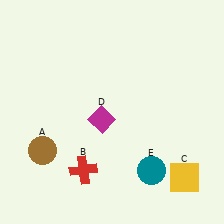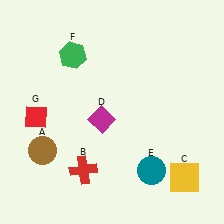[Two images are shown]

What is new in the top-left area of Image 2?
A green hexagon (F) was added in the top-left area of Image 2.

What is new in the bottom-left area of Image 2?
A red diamond (G) was added in the bottom-left area of Image 2.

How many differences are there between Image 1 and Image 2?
There are 2 differences between the two images.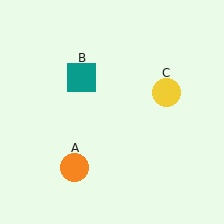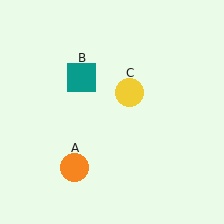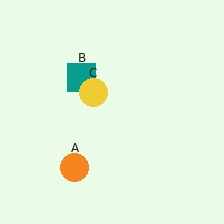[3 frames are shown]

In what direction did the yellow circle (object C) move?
The yellow circle (object C) moved left.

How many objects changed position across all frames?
1 object changed position: yellow circle (object C).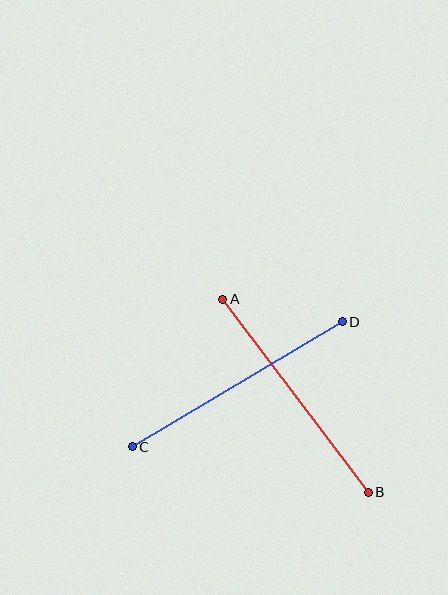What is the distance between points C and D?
The distance is approximately 244 pixels.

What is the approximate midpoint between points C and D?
The midpoint is at approximately (237, 384) pixels.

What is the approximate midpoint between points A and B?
The midpoint is at approximately (295, 396) pixels.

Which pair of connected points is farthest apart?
Points C and D are farthest apart.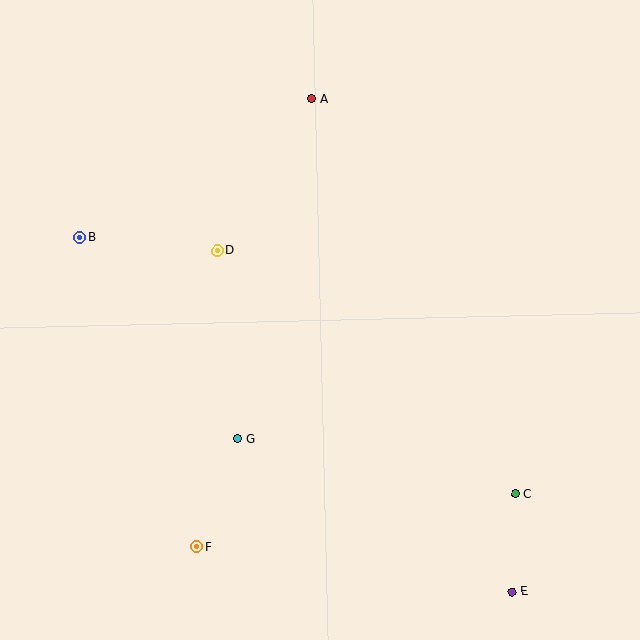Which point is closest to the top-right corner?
Point A is closest to the top-right corner.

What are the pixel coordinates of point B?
Point B is at (80, 238).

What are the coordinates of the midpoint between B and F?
The midpoint between B and F is at (138, 392).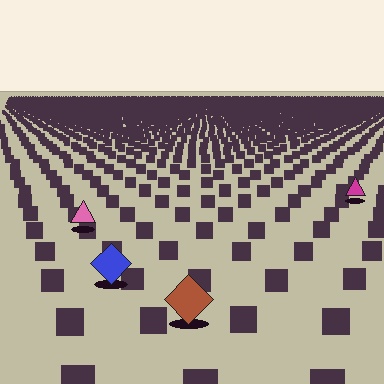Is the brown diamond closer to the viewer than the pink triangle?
Yes. The brown diamond is closer — you can tell from the texture gradient: the ground texture is coarser near it.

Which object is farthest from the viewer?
The magenta triangle is farthest from the viewer. It appears smaller and the ground texture around it is denser.